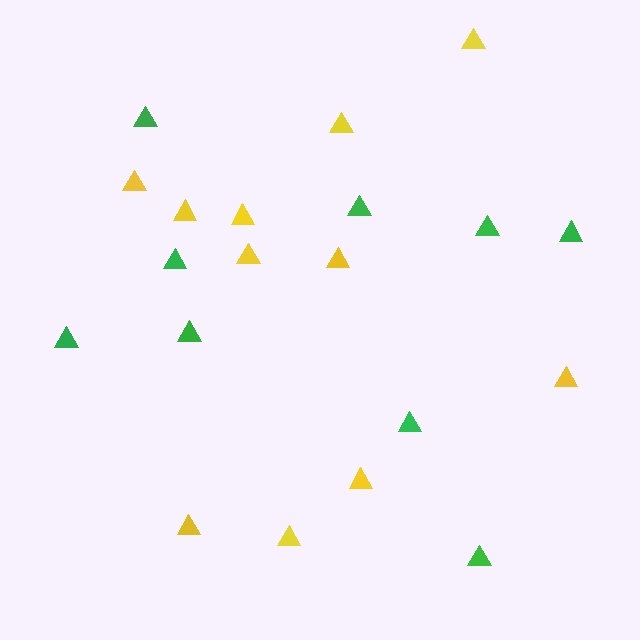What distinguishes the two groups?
There are 2 groups: one group of green triangles (9) and one group of yellow triangles (11).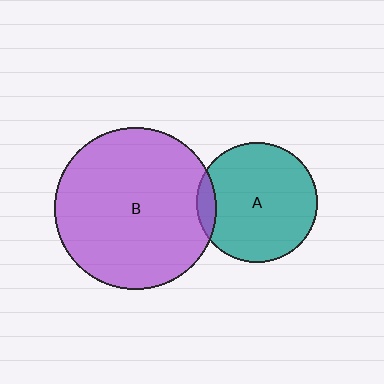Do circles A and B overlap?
Yes.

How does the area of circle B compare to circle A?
Approximately 1.8 times.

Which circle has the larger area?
Circle B (purple).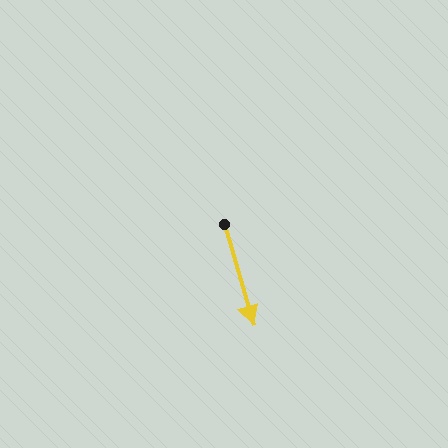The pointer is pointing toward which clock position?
Roughly 5 o'clock.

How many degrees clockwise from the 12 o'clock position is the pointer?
Approximately 164 degrees.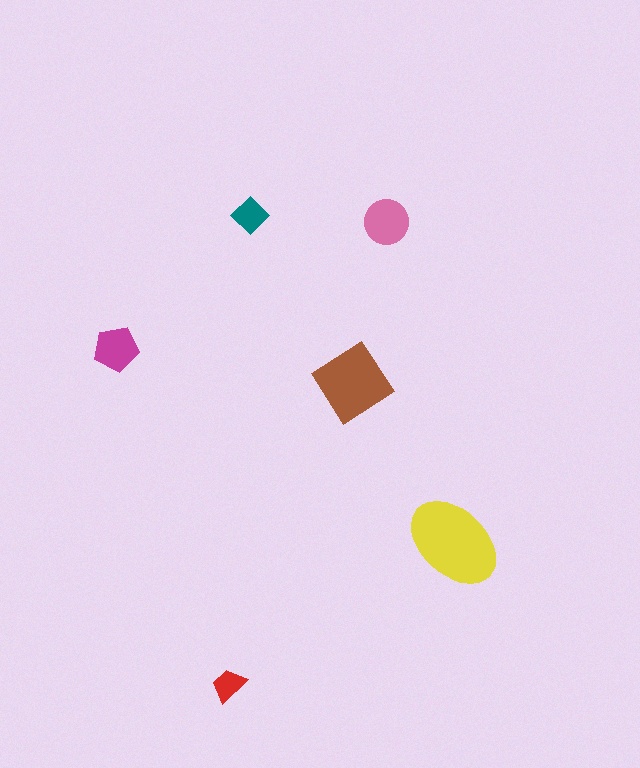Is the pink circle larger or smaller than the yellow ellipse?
Smaller.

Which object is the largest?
The yellow ellipse.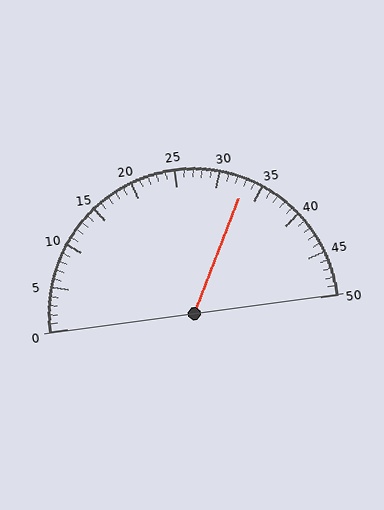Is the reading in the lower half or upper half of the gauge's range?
The reading is in the upper half of the range (0 to 50).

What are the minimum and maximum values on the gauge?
The gauge ranges from 0 to 50.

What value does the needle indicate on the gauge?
The needle indicates approximately 33.